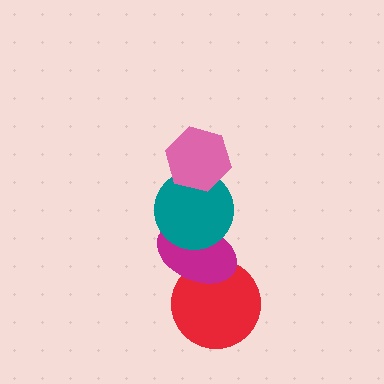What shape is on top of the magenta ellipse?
The teal circle is on top of the magenta ellipse.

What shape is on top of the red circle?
The magenta ellipse is on top of the red circle.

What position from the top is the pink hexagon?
The pink hexagon is 1st from the top.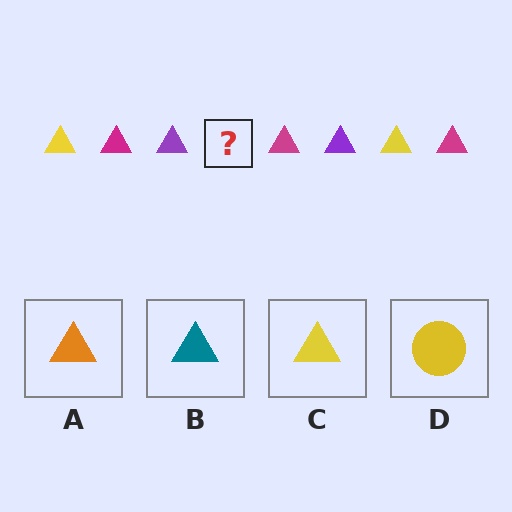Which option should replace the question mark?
Option C.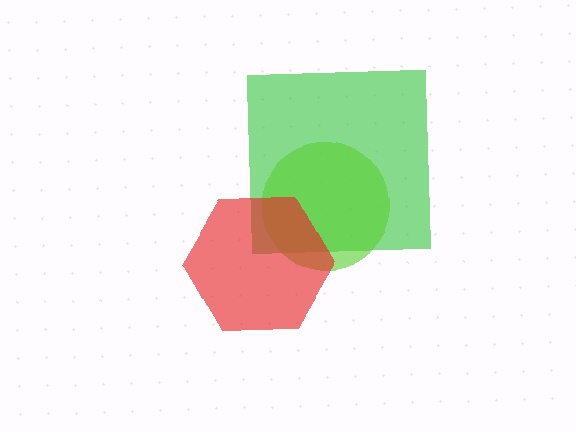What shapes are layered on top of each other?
The layered shapes are: a green square, a lime circle, a red hexagon.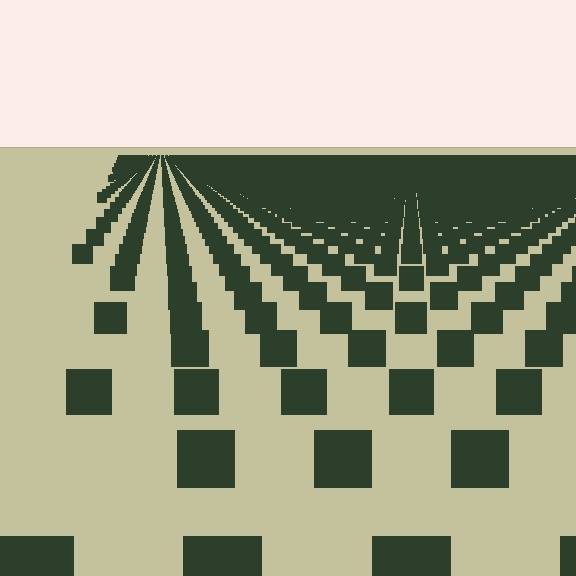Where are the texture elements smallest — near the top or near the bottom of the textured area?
Near the top.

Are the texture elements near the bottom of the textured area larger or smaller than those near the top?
Larger. Near the bottom, elements are closer to the viewer and appear at a bigger on-screen size.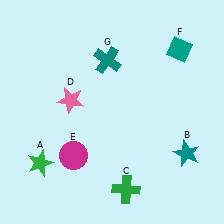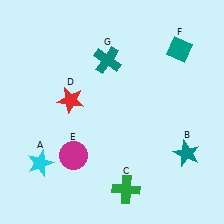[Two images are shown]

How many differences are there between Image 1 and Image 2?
There are 2 differences between the two images.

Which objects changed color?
A changed from green to cyan. D changed from pink to red.